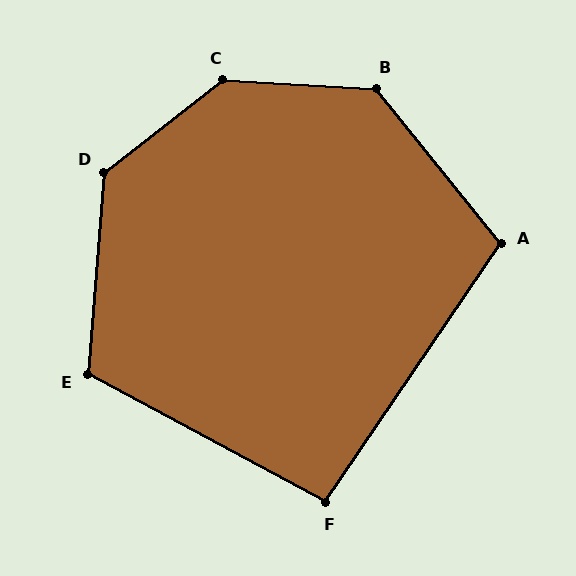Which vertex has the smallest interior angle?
F, at approximately 96 degrees.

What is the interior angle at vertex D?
Approximately 132 degrees (obtuse).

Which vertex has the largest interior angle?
C, at approximately 139 degrees.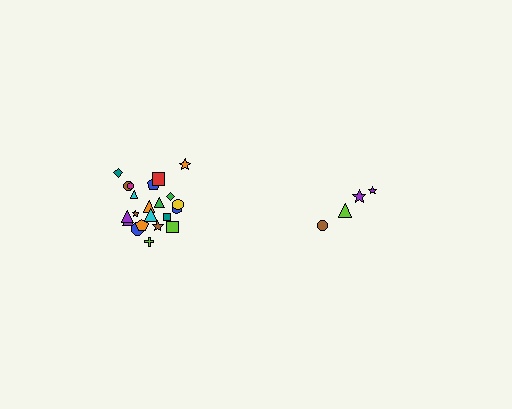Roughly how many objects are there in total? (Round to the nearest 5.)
Roughly 25 objects in total.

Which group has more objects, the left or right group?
The left group.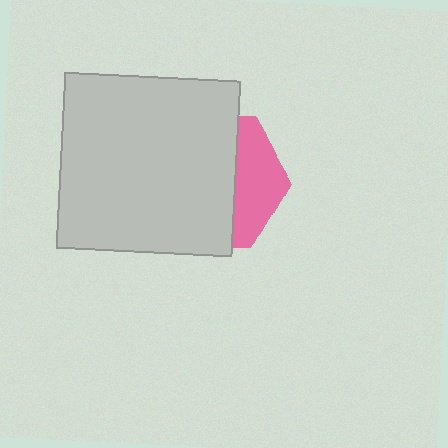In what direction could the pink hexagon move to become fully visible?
The pink hexagon could move right. That would shift it out from behind the light gray square entirely.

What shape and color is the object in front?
The object in front is a light gray square.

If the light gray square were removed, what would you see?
You would see the complete pink hexagon.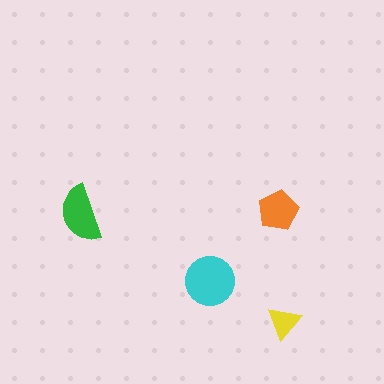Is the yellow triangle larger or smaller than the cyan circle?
Smaller.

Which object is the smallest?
The yellow triangle.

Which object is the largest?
The cyan circle.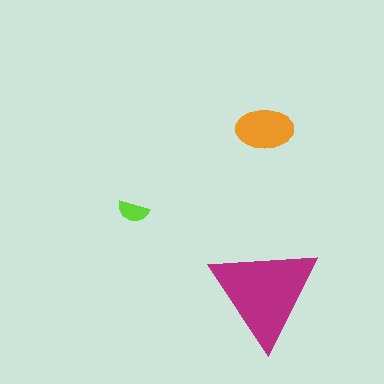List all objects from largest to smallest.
The magenta triangle, the orange ellipse, the lime semicircle.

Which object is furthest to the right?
The orange ellipse is rightmost.